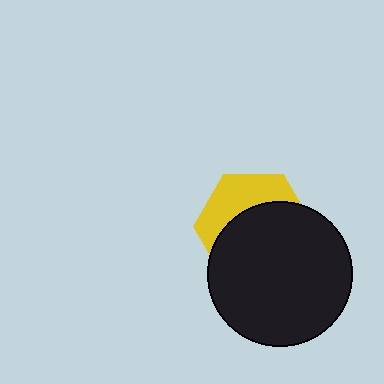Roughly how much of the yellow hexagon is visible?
A small part of it is visible (roughly 37%).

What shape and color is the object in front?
The object in front is a black circle.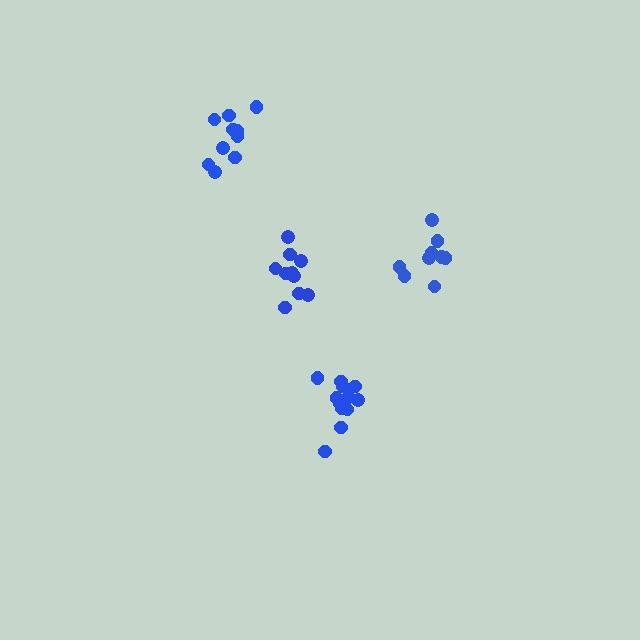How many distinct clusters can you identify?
There are 4 distinct clusters.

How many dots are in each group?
Group 1: 10 dots, Group 2: 9 dots, Group 3: 10 dots, Group 4: 12 dots (41 total).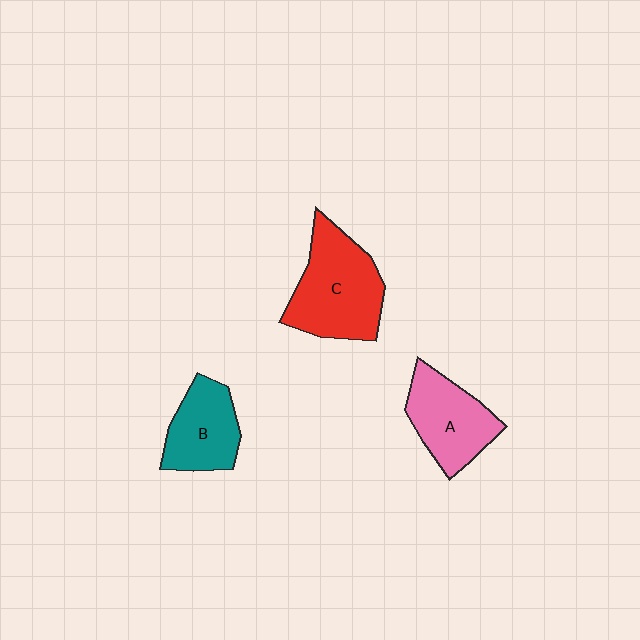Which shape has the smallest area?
Shape B (teal).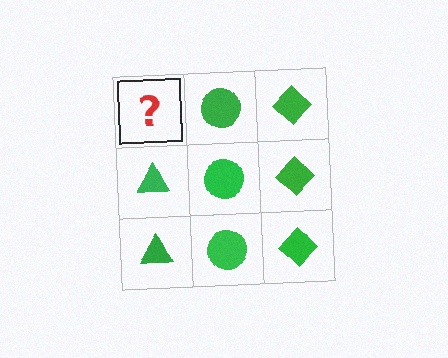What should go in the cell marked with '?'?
The missing cell should contain a green triangle.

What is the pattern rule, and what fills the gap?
The rule is that each column has a consistent shape. The gap should be filled with a green triangle.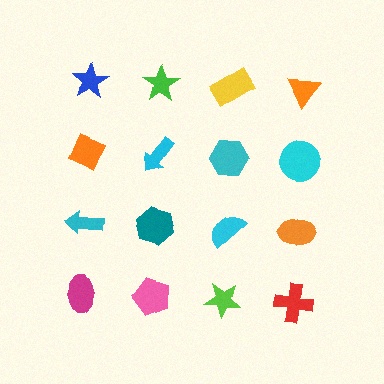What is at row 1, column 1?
A blue star.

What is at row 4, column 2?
A pink pentagon.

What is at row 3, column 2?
A teal hexagon.